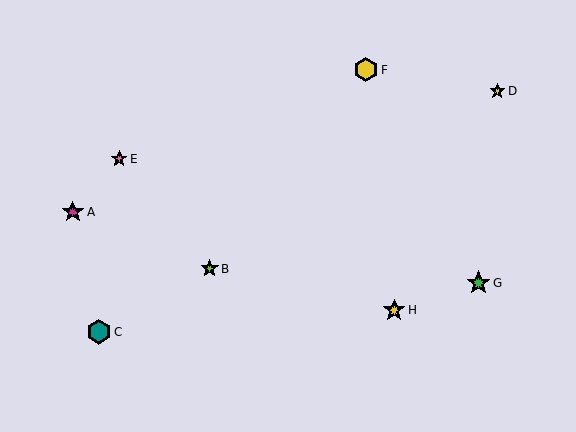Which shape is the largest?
The teal hexagon (labeled C) is the largest.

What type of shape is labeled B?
Shape B is a lime star.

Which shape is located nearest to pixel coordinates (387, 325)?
The yellow star (labeled H) at (394, 310) is nearest to that location.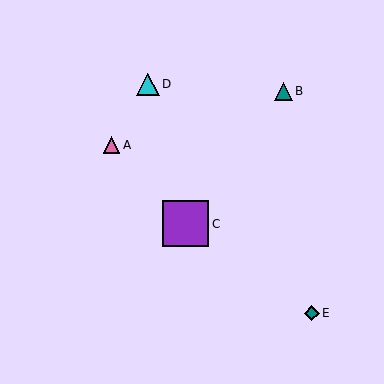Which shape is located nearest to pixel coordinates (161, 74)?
The cyan triangle (labeled D) at (148, 84) is nearest to that location.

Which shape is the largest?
The purple square (labeled C) is the largest.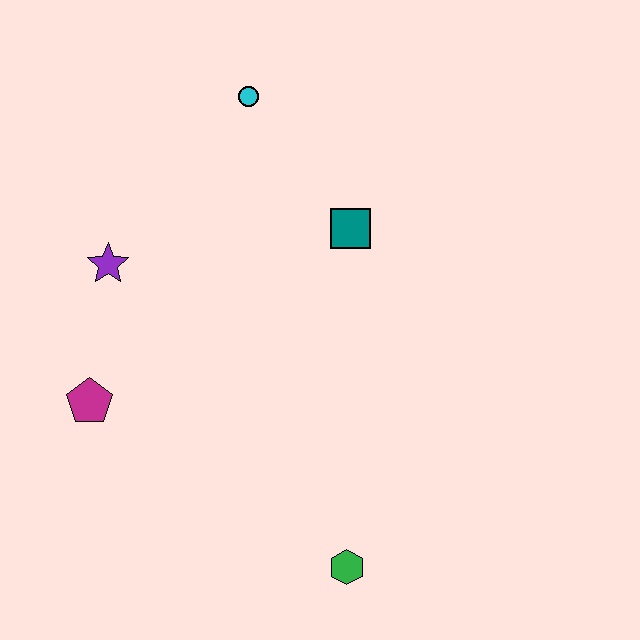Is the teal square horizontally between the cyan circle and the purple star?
No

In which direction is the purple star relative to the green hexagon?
The purple star is above the green hexagon.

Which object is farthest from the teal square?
The green hexagon is farthest from the teal square.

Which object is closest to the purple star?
The magenta pentagon is closest to the purple star.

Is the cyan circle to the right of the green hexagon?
No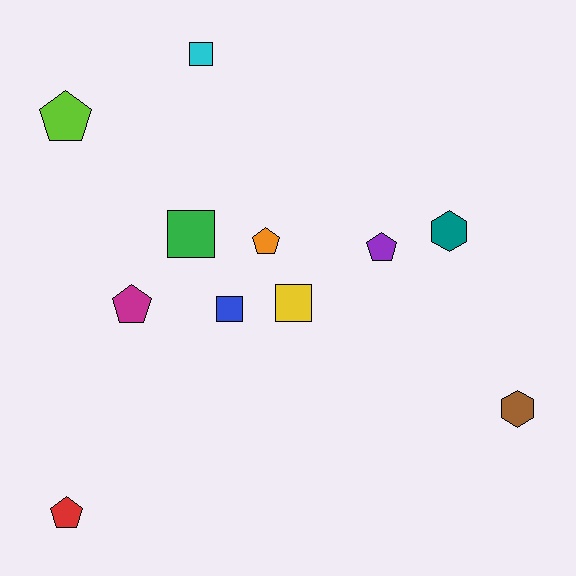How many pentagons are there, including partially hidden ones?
There are 5 pentagons.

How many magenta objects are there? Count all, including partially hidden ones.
There is 1 magenta object.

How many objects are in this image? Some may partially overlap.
There are 11 objects.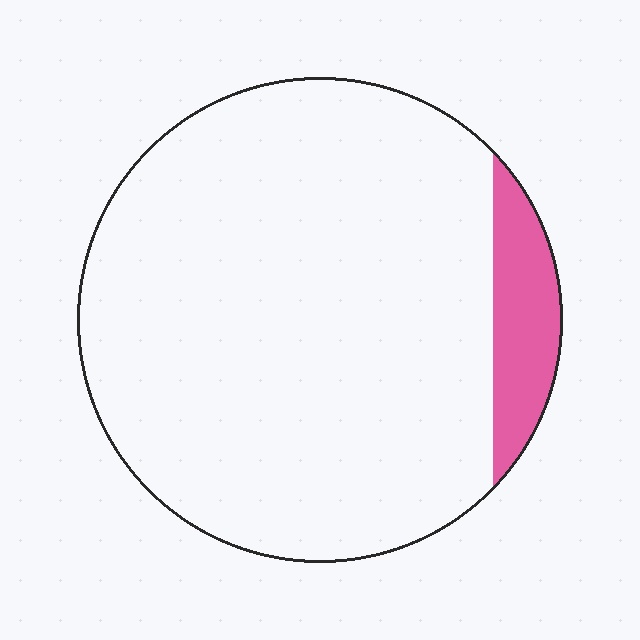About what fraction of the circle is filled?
About one tenth (1/10).